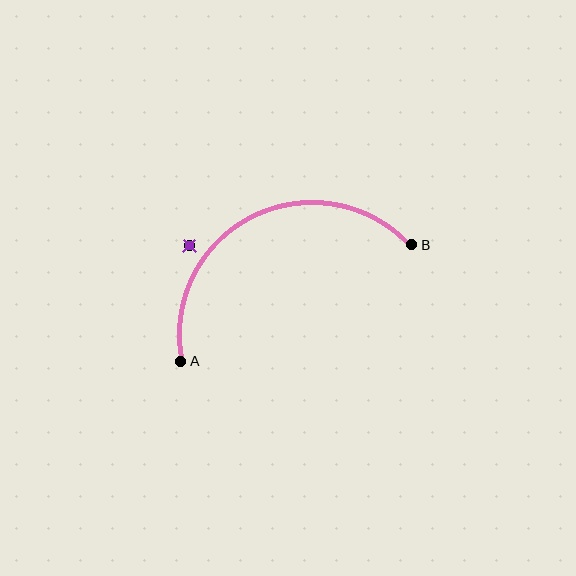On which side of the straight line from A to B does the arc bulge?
The arc bulges above the straight line connecting A and B.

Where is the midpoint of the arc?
The arc midpoint is the point on the curve farthest from the straight line joining A and B. It sits above that line.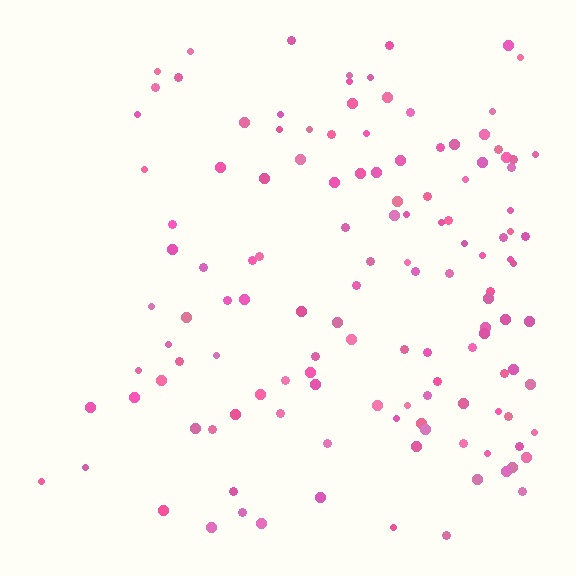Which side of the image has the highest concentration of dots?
The right.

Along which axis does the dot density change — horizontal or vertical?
Horizontal.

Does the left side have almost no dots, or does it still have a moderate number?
Still a moderate number, just noticeably fewer than the right.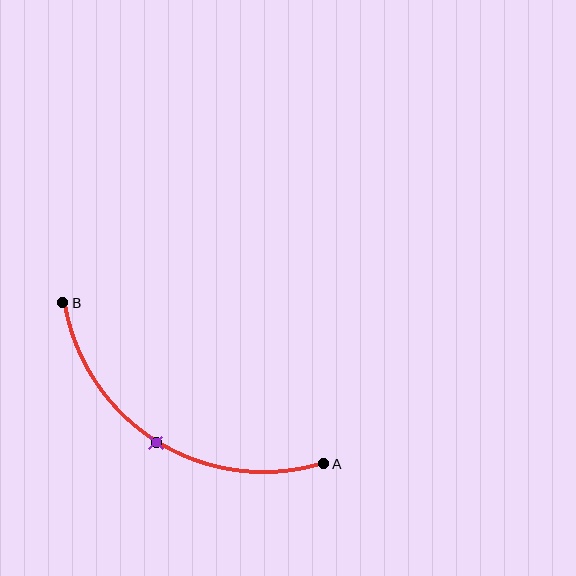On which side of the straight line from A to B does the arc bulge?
The arc bulges below the straight line connecting A and B.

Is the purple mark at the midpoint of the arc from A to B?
Yes. The purple mark lies on the arc at equal arc-length from both A and B — it is the arc midpoint.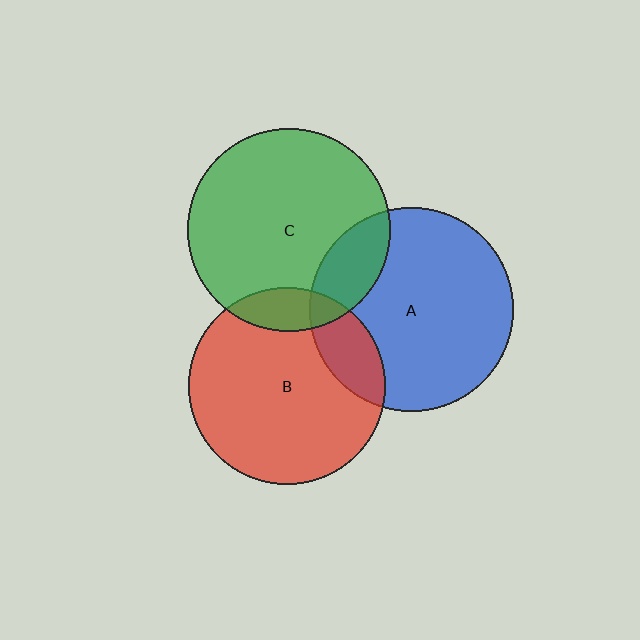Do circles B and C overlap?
Yes.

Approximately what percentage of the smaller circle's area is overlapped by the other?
Approximately 10%.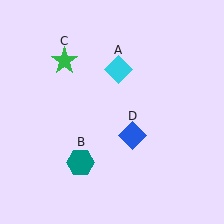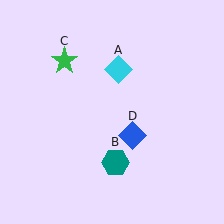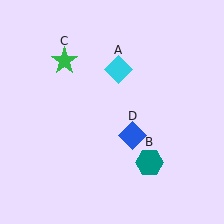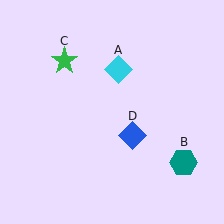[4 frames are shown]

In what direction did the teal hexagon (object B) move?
The teal hexagon (object B) moved right.